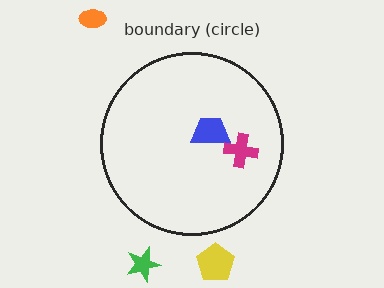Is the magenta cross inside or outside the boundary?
Inside.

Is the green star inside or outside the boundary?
Outside.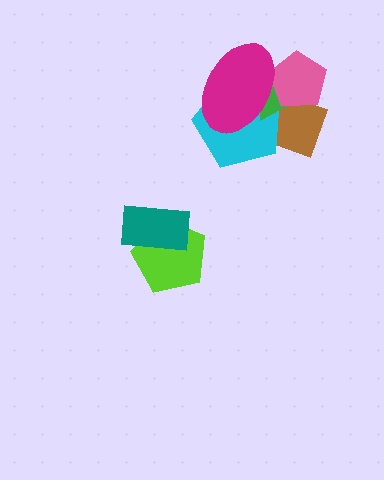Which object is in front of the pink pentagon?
The magenta ellipse is in front of the pink pentagon.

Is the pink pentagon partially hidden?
Yes, it is partially covered by another shape.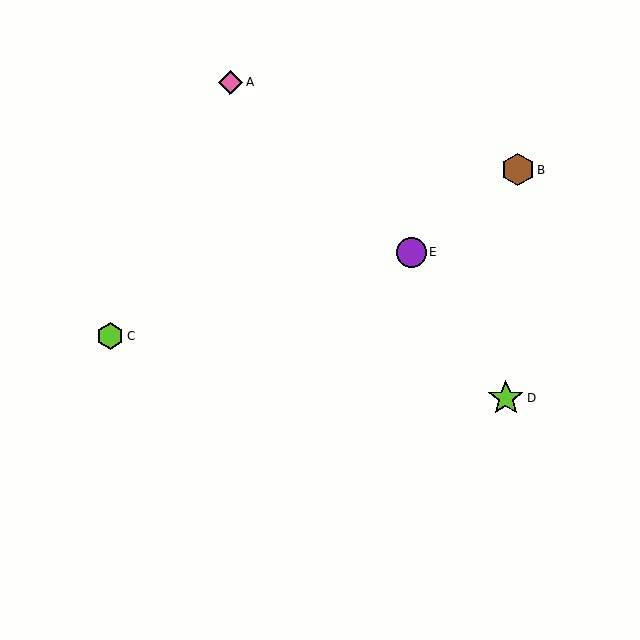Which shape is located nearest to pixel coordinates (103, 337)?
The lime hexagon (labeled C) at (110, 336) is nearest to that location.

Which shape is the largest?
The lime star (labeled D) is the largest.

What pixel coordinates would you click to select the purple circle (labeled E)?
Click at (411, 252) to select the purple circle E.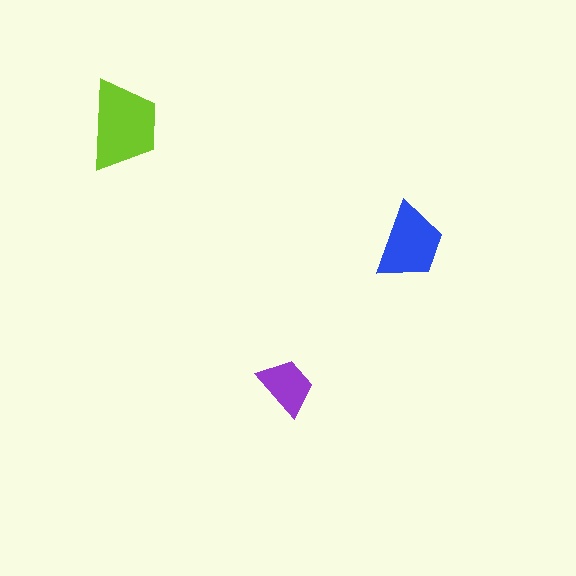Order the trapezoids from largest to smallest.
the lime one, the blue one, the purple one.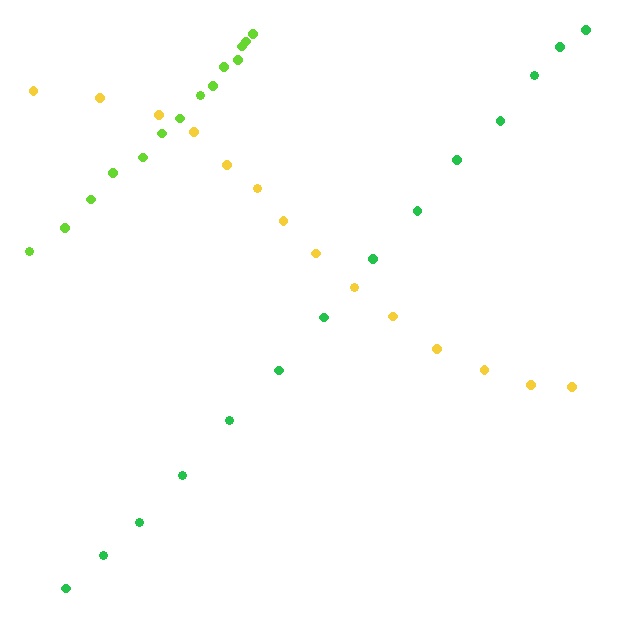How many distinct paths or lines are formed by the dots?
There are 3 distinct paths.